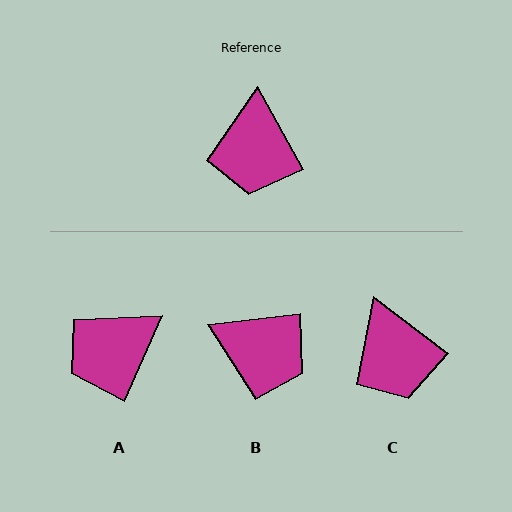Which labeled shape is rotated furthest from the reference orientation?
B, about 68 degrees away.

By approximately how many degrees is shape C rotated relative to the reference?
Approximately 24 degrees counter-clockwise.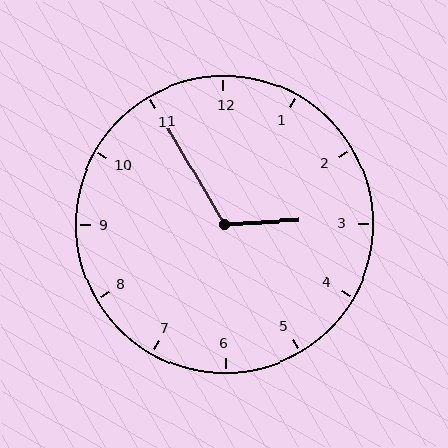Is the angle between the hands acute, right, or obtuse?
It is obtuse.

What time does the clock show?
2:55.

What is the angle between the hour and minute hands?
Approximately 118 degrees.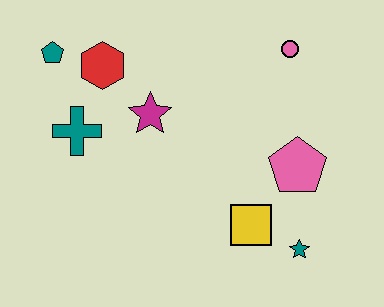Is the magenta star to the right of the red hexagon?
Yes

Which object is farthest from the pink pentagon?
The teal pentagon is farthest from the pink pentagon.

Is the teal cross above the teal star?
Yes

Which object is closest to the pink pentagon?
The yellow square is closest to the pink pentagon.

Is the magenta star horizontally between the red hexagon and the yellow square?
Yes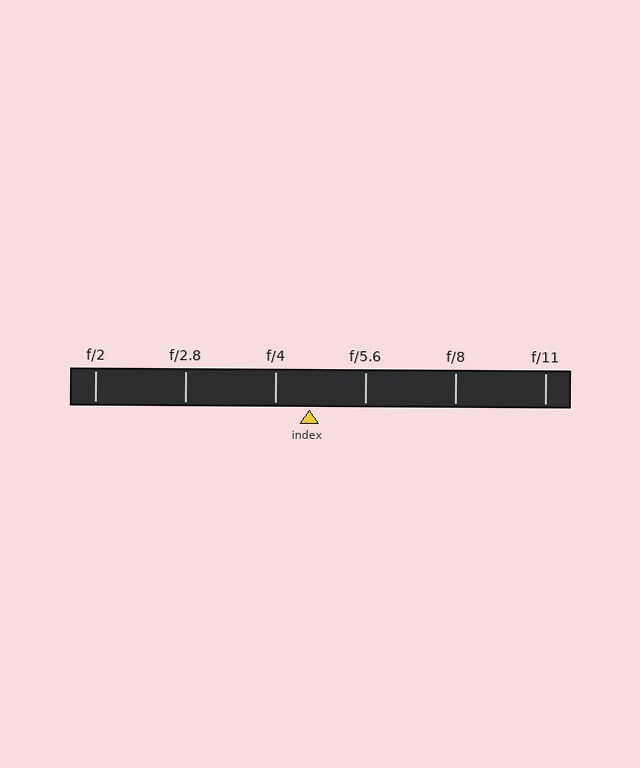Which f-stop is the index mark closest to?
The index mark is closest to f/4.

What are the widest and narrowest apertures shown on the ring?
The widest aperture shown is f/2 and the narrowest is f/11.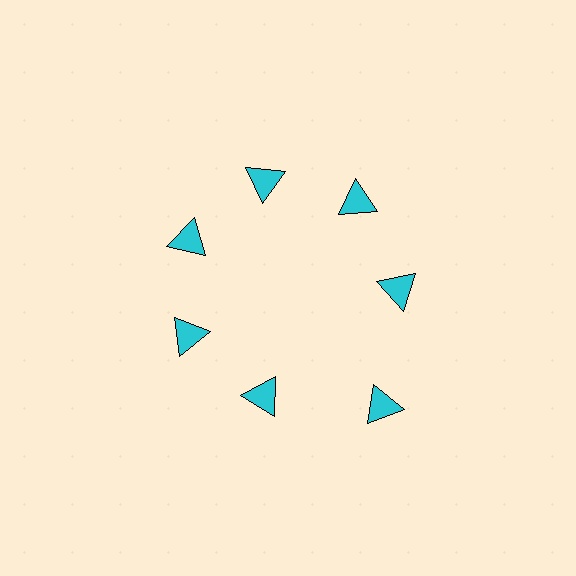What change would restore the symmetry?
The symmetry would be restored by moving it inward, back onto the ring so that all 7 triangles sit at equal angles and equal distance from the center.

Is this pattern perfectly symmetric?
No. The 7 cyan triangles are arranged in a ring, but one element near the 5 o'clock position is pushed outward from the center, breaking the 7-fold rotational symmetry.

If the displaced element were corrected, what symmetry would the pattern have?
It would have 7-fold rotational symmetry — the pattern would map onto itself every 51 degrees.